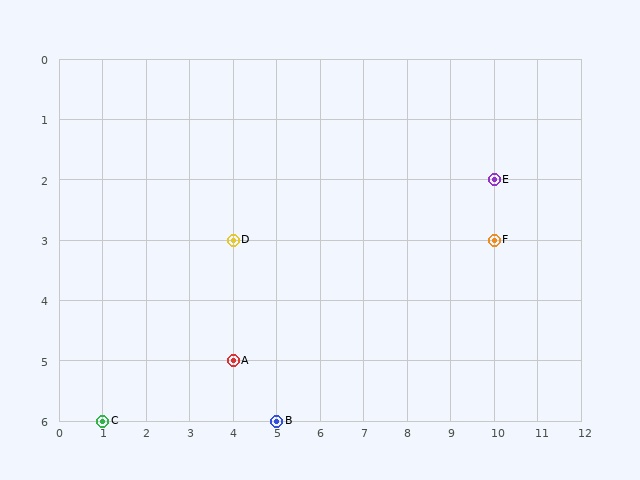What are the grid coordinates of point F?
Point F is at grid coordinates (10, 3).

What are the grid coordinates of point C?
Point C is at grid coordinates (1, 6).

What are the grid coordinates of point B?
Point B is at grid coordinates (5, 6).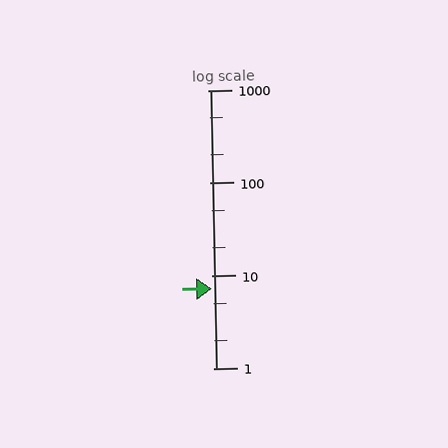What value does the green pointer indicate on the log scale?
The pointer indicates approximately 7.2.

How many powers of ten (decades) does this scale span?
The scale spans 3 decades, from 1 to 1000.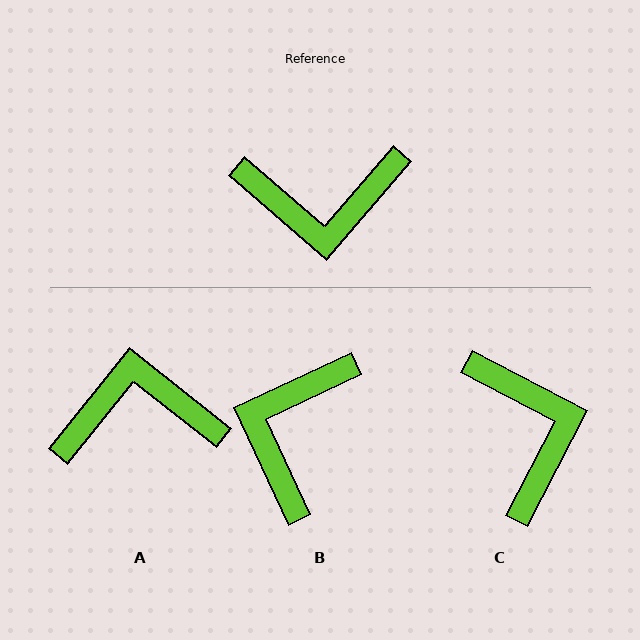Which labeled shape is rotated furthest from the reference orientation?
A, about 178 degrees away.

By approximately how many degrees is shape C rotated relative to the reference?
Approximately 103 degrees counter-clockwise.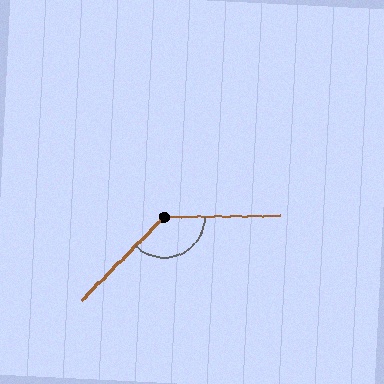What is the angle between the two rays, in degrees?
Approximately 136 degrees.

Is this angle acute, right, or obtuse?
It is obtuse.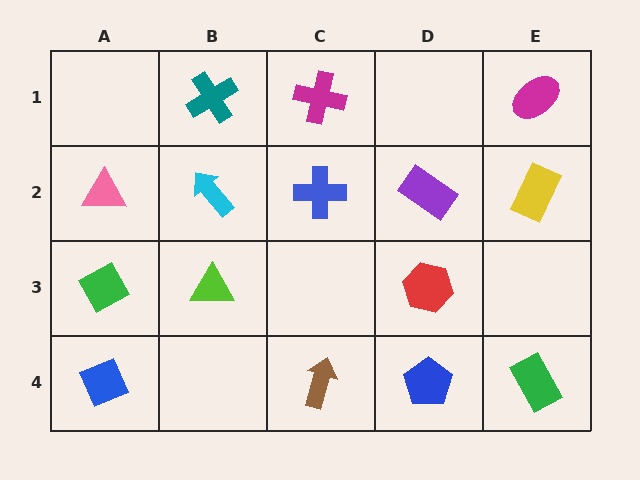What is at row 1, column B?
A teal cross.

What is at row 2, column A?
A pink triangle.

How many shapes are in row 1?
3 shapes.